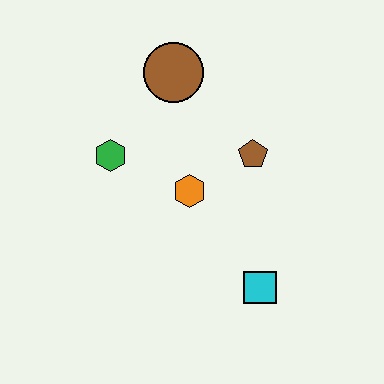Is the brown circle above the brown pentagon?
Yes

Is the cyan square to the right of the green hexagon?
Yes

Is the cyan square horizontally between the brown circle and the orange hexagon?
No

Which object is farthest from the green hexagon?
The cyan square is farthest from the green hexagon.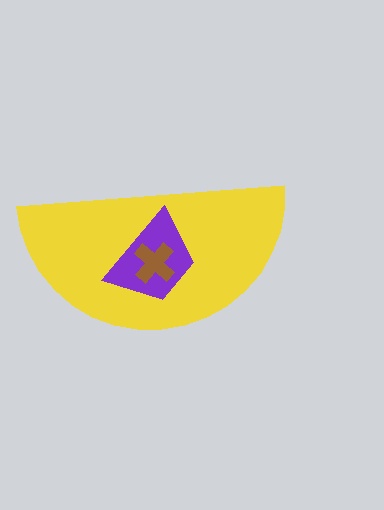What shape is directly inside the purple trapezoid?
The brown cross.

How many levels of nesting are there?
3.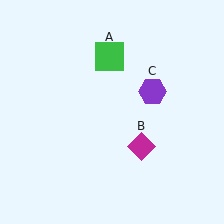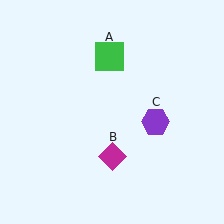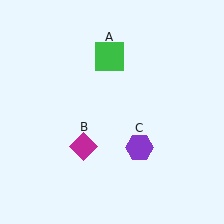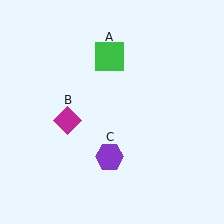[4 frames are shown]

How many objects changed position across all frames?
2 objects changed position: magenta diamond (object B), purple hexagon (object C).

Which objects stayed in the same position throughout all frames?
Green square (object A) remained stationary.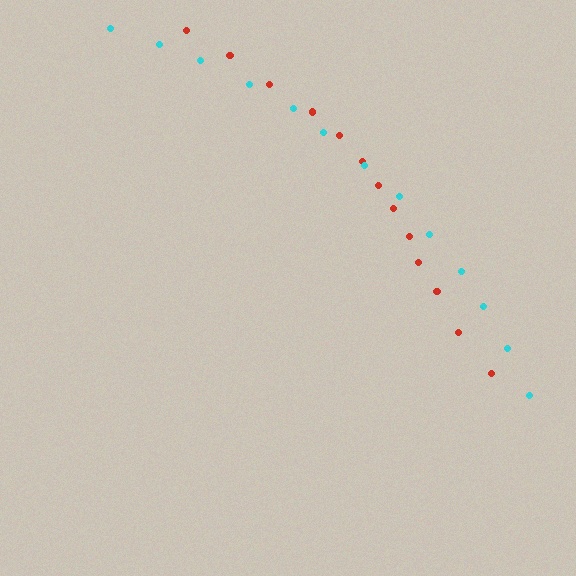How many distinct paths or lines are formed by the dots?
There are 2 distinct paths.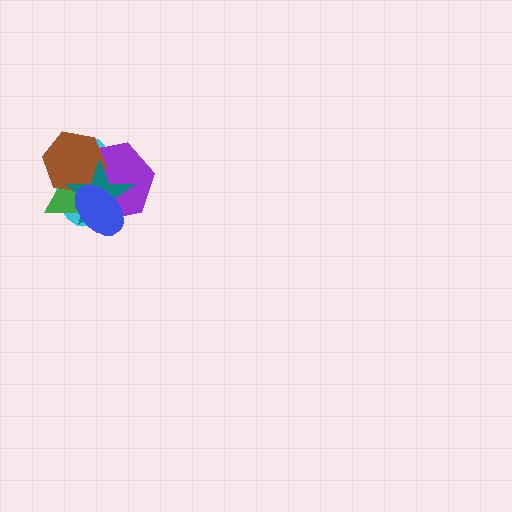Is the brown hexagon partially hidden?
Yes, it is partially covered by another shape.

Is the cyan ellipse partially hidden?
Yes, it is partially covered by another shape.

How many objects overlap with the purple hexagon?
5 objects overlap with the purple hexagon.